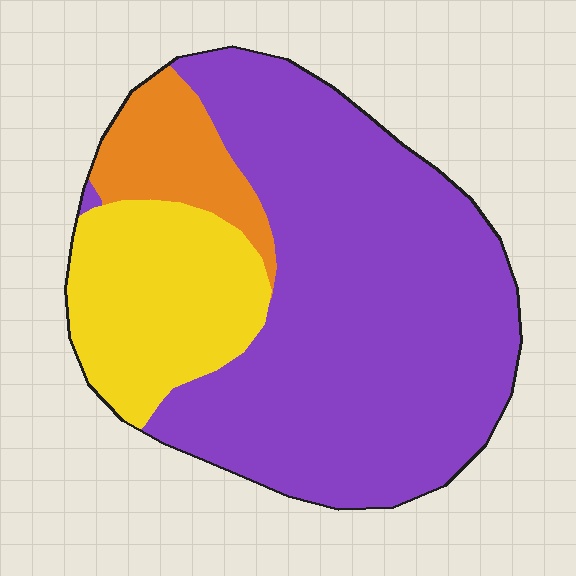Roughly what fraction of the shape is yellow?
Yellow takes up about one fifth (1/5) of the shape.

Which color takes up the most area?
Purple, at roughly 70%.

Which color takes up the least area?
Orange, at roughly 10%.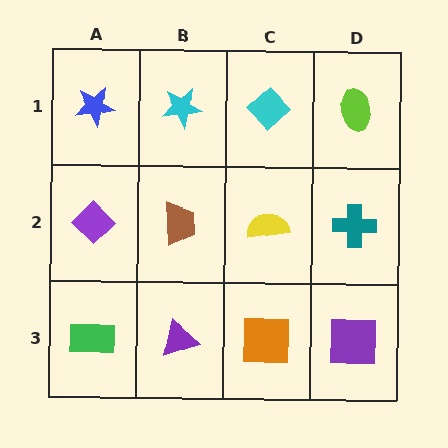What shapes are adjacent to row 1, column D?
A teal cross (row 2, column D), a cyan diamond (row 1, column C).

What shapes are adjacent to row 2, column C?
A cyan diamond (row 1, column C), an orange square (row 3, column C), a brown trapezoid (row 2, column B), a teal cross (row 2, column D).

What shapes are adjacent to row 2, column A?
A blue star (row 1, column A), a green rectangle (row 3, column A), a brown trapezoid (row 2, column B).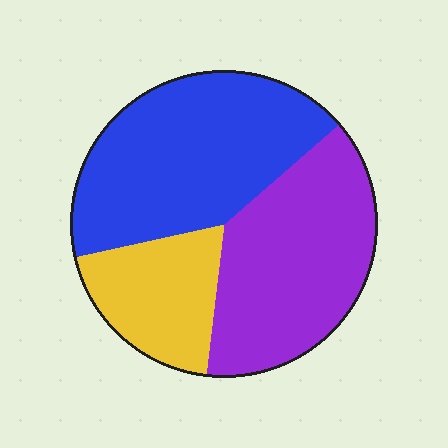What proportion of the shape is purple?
Purple takes up about three eighths (3/8) of the shape.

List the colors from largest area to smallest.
From largest to smallest: blue, purple, yellow.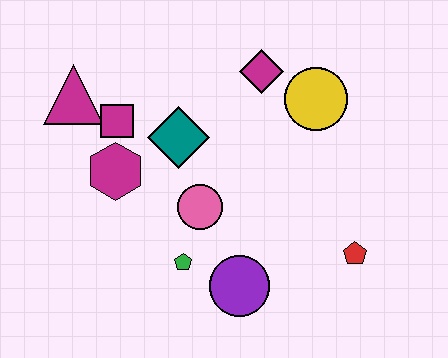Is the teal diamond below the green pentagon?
No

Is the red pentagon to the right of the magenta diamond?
Yes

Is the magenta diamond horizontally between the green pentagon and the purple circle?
No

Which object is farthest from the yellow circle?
The magenta triangle is farthest from the yellow circle.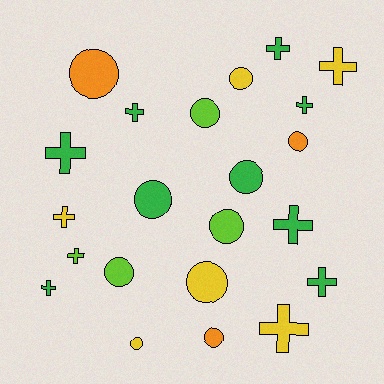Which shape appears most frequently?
Circle, with 11 objects.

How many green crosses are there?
There are 7 green crosses.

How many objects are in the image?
There are 22 objects.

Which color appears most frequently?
Green, with 9 objects.